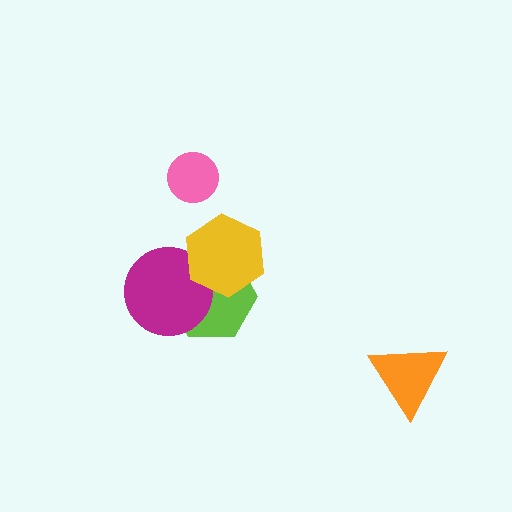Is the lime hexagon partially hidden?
Yes, it is partially covered by another shape.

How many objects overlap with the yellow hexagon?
2 objects overlap with the yellow hexagon.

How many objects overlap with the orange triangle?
0 objects overlap with the orange triangle.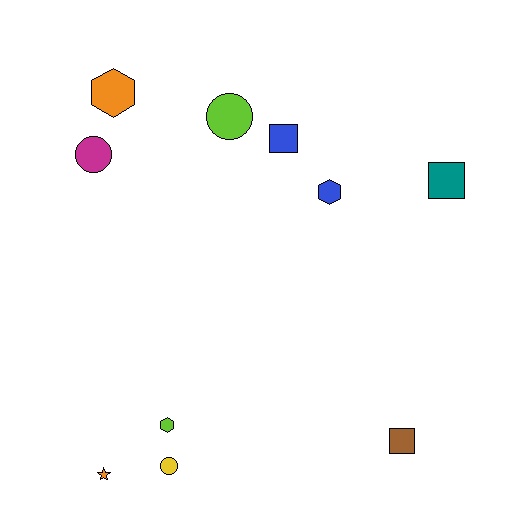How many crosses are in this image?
There are no crosses.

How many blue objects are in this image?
There are 2 blue objects.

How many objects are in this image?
There are 10 objects.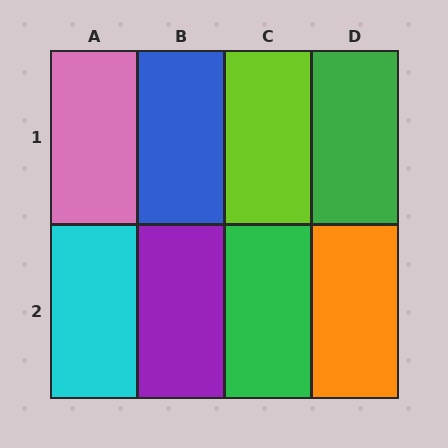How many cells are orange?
1 cell is orange.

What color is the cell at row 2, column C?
Green.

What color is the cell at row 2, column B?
Purple.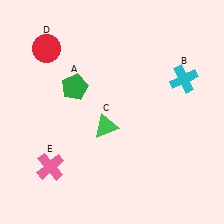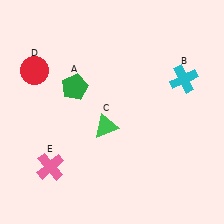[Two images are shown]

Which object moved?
The red circle (D) moved down.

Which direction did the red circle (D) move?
The red circle (D) moved down.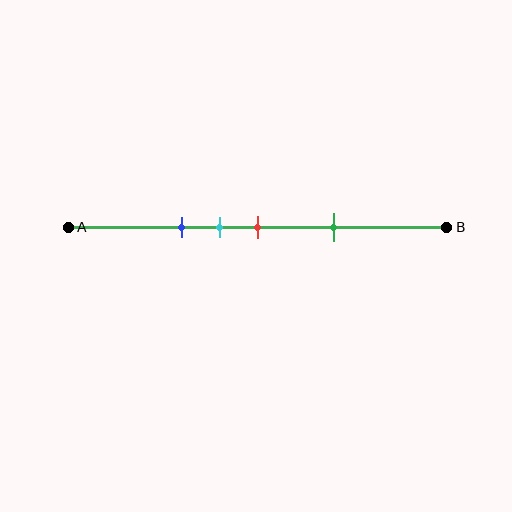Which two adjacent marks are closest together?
The cyan and red marks are the closest adjacent pair.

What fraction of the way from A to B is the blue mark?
The blue mark is approximately 30% (0.3) of the way from A to B.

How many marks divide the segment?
There are 4 marks dividing the segment.